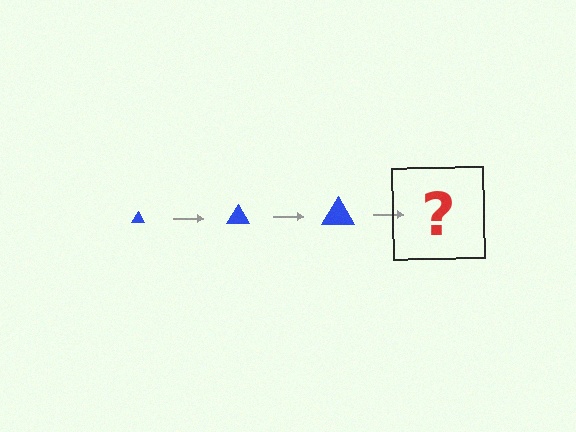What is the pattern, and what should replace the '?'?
The pattern is that the triangle gets progressively larger each step. The '?' should be a blue triangle, larger than the previous one.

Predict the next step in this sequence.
The next step is a blue triangle, larger than the previous one.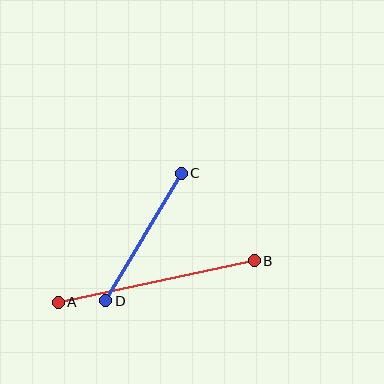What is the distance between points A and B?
The distance is approximately 200 pixels.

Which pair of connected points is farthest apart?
Points A and B are farthest apart.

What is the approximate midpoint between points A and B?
The midpoint is at approximately (156, 281) pixels.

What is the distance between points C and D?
The distance is approximately 148 pixels.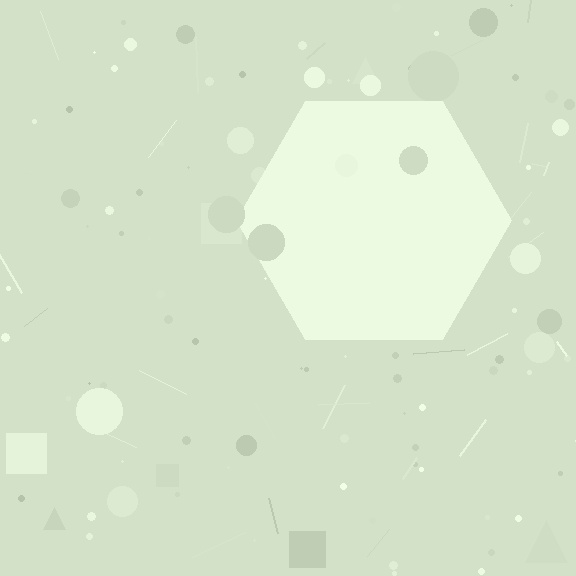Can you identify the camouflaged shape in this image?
The camouflaged shape is a hexagon.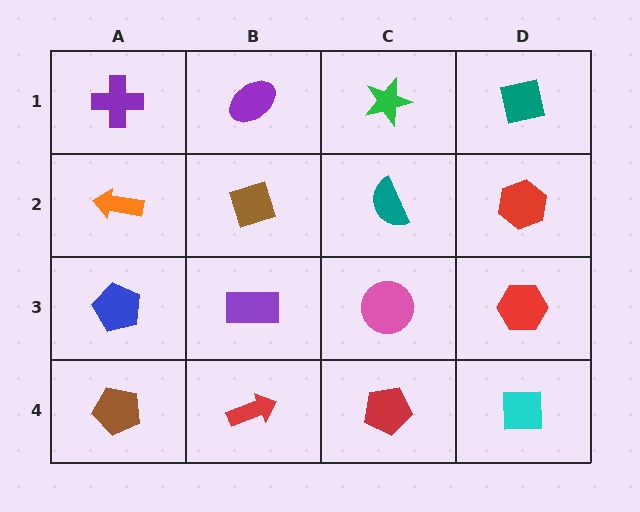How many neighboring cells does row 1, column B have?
3.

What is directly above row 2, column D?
A teal square.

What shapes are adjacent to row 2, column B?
A purple ellipse (row 1, column B), a purple rectangle (row 3, column B), an orange arrow (row 2, column A), a teal semicircle (row 2, column C).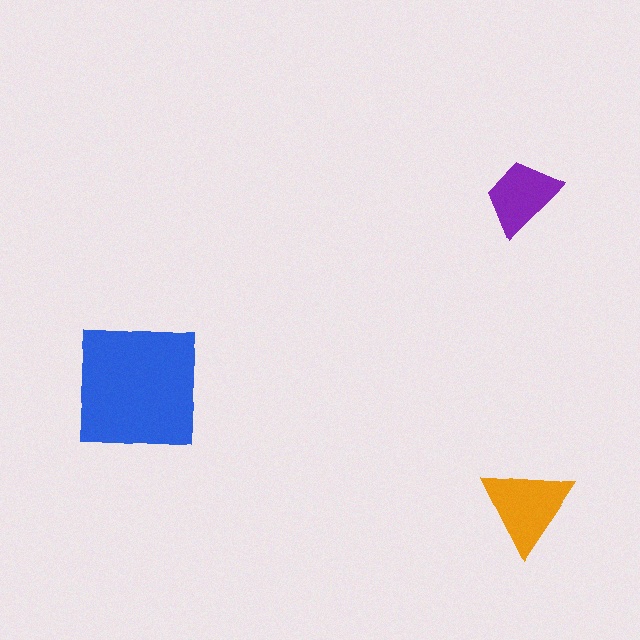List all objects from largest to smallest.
The blue square, the orange triangle, the purple trapezoid.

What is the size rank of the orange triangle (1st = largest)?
2nd.